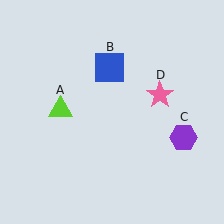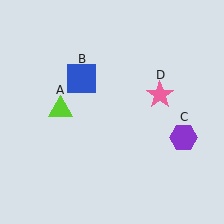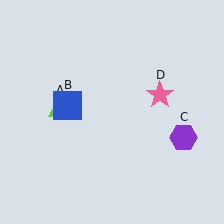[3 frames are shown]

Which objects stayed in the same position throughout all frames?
Lime triangle (object A) and purple hexagon (object C) and pink star (object D) remained stationary.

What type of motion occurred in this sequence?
The blue square (object B) rotated counterclockwise around the center of the scene.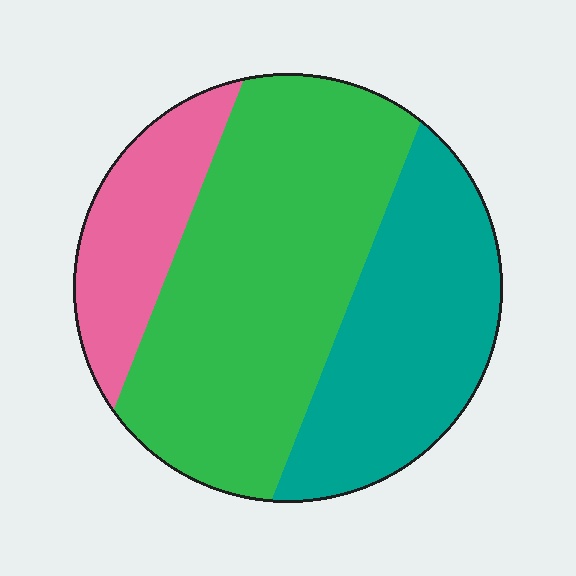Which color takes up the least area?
Pink, at roughly 15%.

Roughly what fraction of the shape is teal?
Teal takes up between a sixth and a third of the shape.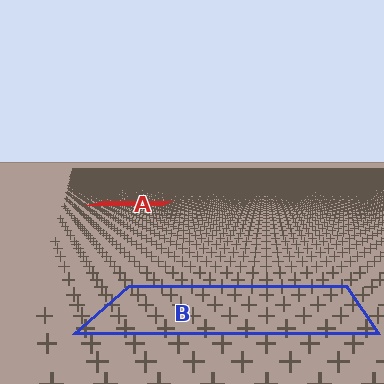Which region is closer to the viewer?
Region B is closer. The texture elements there are larger and more spread out.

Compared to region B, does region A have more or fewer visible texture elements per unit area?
Region A has more texture elements per unit area — they are packed more densely because it is farther away.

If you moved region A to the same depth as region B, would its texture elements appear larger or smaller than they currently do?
They would appear larger. At a closer depth, the same texture elements are projected at a bigger on-screen size.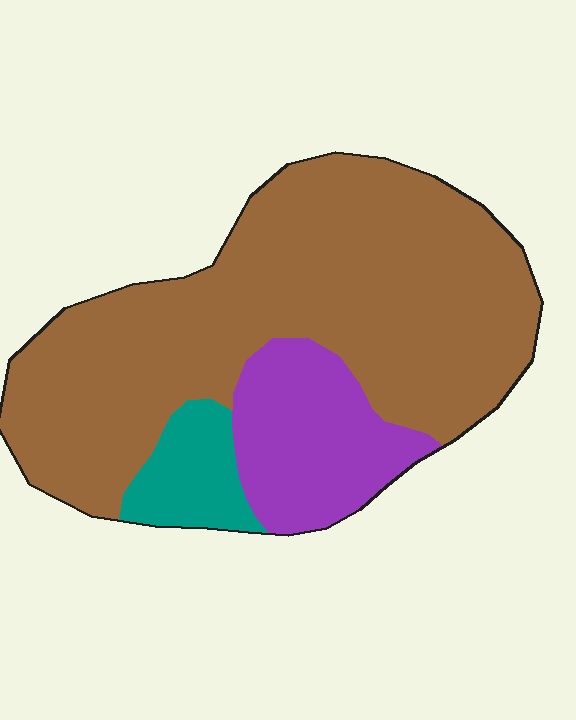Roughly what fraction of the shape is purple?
Purple covers roughly 20% of the shape.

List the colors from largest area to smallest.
From largest to smallest: brown, purple, teal.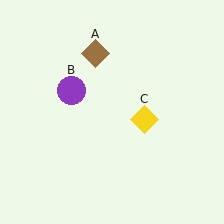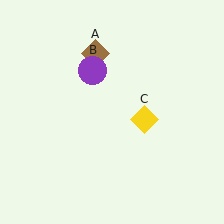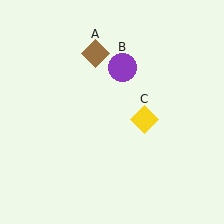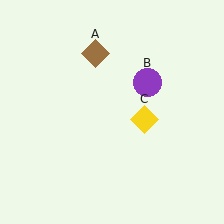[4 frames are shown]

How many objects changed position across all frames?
1 object changed position: purple circle (object B).